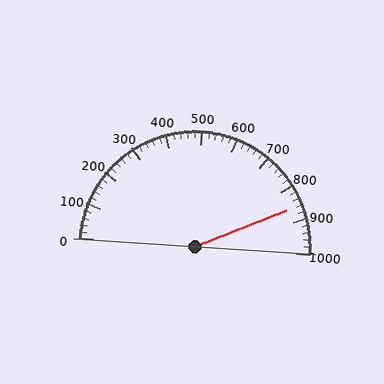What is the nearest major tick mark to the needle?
The nearest major tick mark is 900.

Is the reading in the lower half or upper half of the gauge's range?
The reading is in the upper half of the range (0 to 1000).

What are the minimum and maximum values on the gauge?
The gauge ranges from 0 to 1000.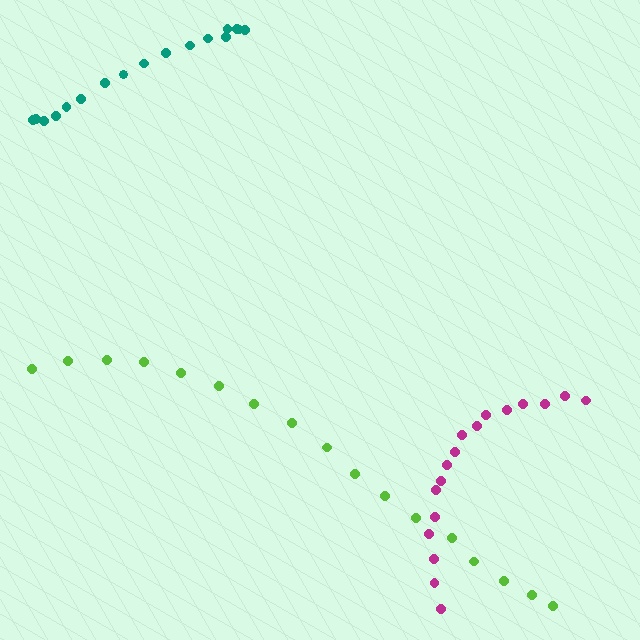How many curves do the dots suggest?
There are 3 distinct paths.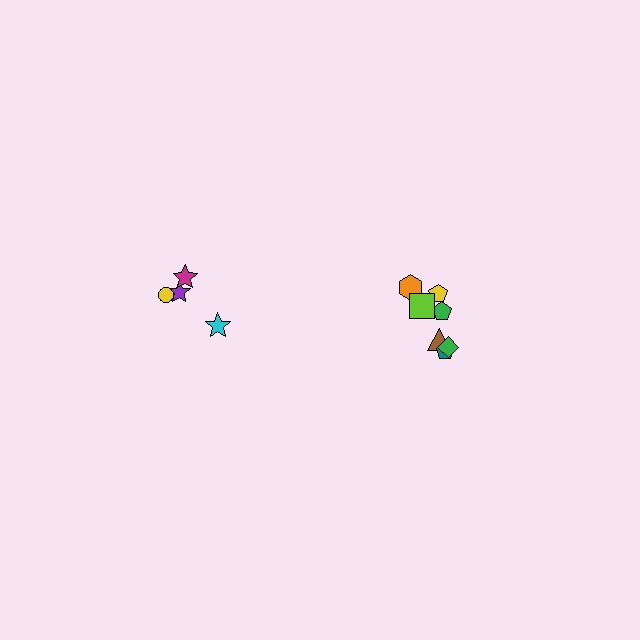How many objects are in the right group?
There are 7 objects.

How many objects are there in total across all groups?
There are 11 objects.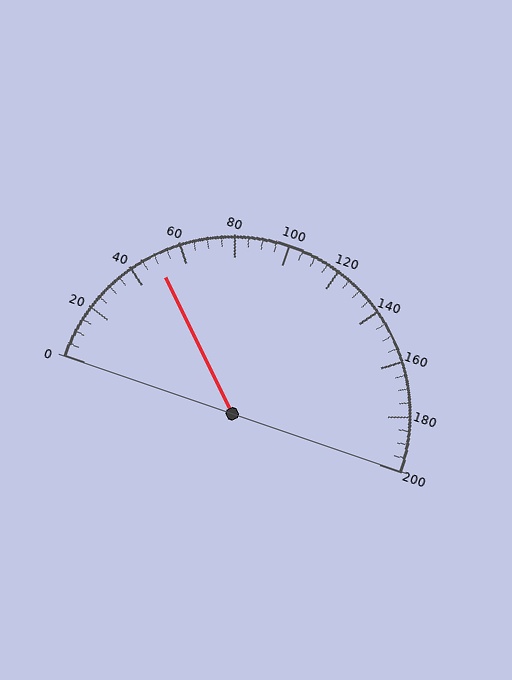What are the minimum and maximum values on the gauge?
The gauge ranges from 0 to 200.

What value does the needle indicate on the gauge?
The needle indicates approximately 50.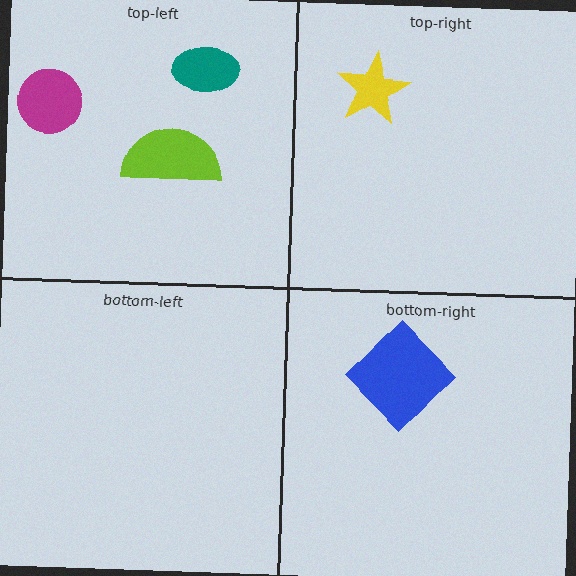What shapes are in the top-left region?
The magenta circle, the teal ellipse, the lime semicircle.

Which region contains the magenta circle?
The top-left region.